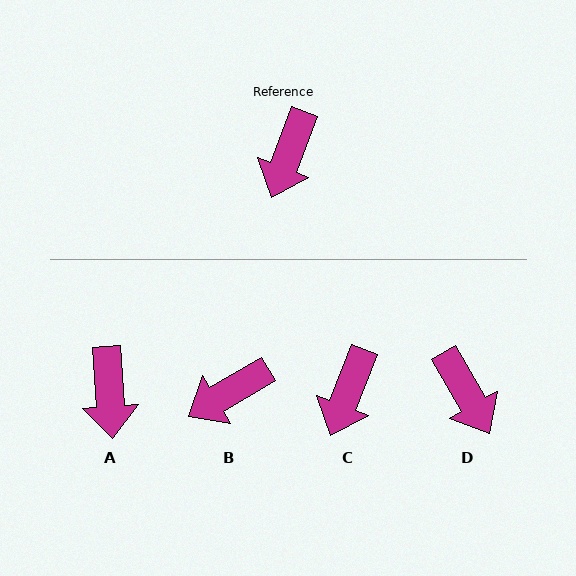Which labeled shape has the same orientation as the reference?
C.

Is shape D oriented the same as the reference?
No, it is off by about 50 degrees.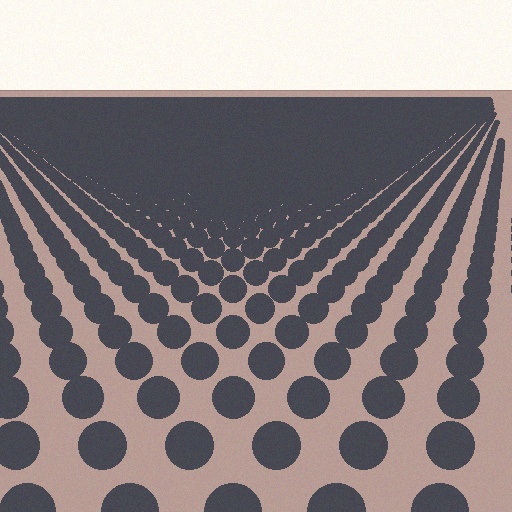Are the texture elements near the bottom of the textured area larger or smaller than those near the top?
Larger. Near the bottom, elements are closer to the viewer and appear at a bigger on-screen size.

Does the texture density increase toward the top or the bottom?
Density increases toward the top.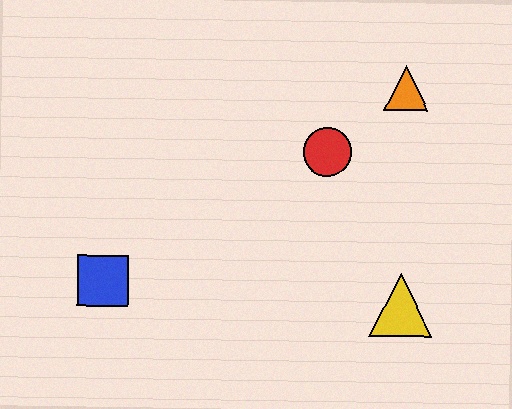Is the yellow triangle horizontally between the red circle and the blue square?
No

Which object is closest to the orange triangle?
The red circle is closest to the orange triangle.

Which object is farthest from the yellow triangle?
The blue square is farthest from the yellow triangle.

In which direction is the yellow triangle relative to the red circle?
The yellow triangle is below the red circle.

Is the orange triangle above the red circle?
Yes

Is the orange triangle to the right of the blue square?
Yes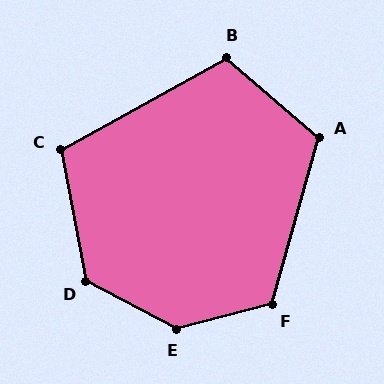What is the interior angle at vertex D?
Approximately 129 degrees (obtuse).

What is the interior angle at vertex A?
Approximately 115 degrees (obtuse).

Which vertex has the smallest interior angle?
C, at approximately 108 degrees.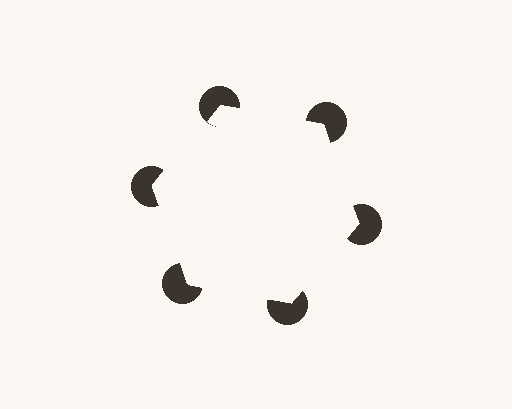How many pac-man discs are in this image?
There are 6 — one at each vertex of the illusory hexagon.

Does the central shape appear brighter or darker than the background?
It typically appears slightly brighter than the background, even though no actual brightness change is drawn.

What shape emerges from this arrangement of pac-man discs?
An illusory hexagon — its edges are inferred from the aligned wedge cuts in the pac-man discs, not physically drawn.